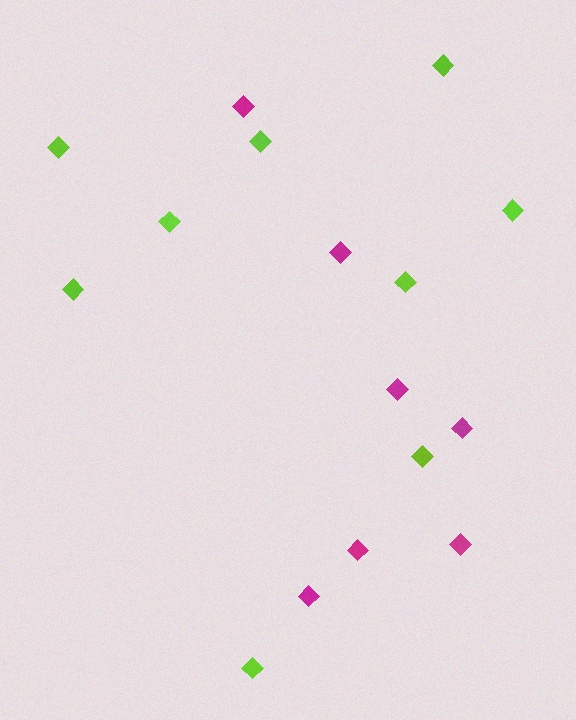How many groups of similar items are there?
There are 2 groups: one group of magenta diamonds (7) and one group of lime diamonds (9).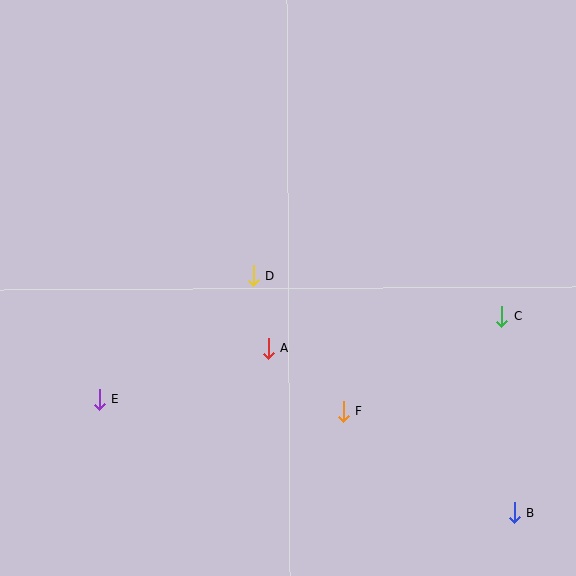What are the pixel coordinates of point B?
Point B is at (515, 512).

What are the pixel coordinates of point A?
Point A is at (269, 348).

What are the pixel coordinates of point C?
Point C is at (502, 316).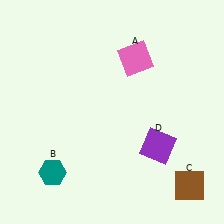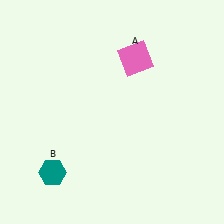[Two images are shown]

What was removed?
The purple square (D), the brown square (C) were removed in Image 2.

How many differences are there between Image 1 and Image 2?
There are 2 differences between the two images.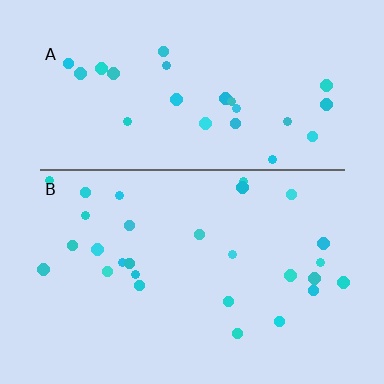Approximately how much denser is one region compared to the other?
Approximately 1.1× — region B over region A.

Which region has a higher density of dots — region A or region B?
B (the bottom).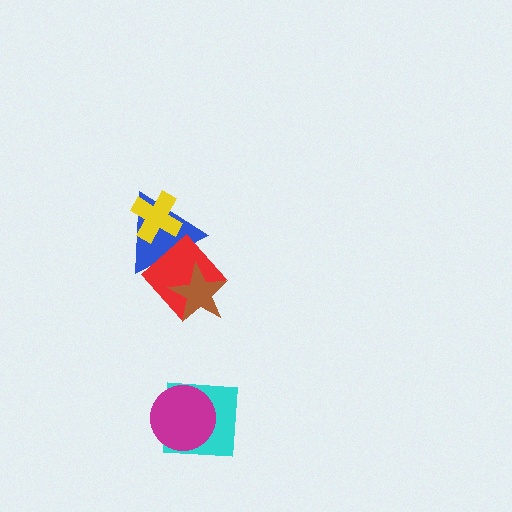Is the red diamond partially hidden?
Yes, it is partially covered by another shape.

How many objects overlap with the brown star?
2 objects overlap with the brown star.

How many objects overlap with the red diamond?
2 objects overlap with the red diamond.